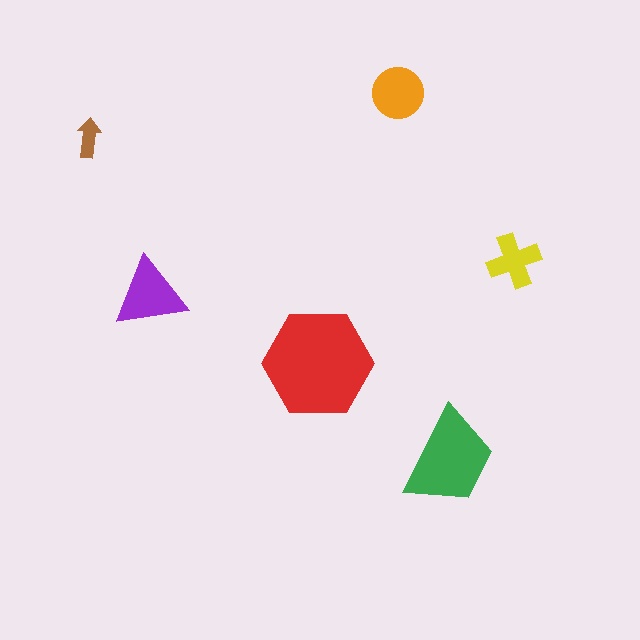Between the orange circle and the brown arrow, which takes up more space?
The orange circle.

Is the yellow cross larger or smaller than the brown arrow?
Larger.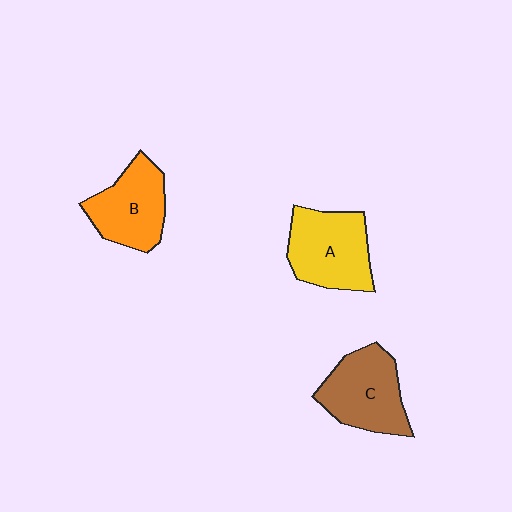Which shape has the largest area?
Shape A (yellow).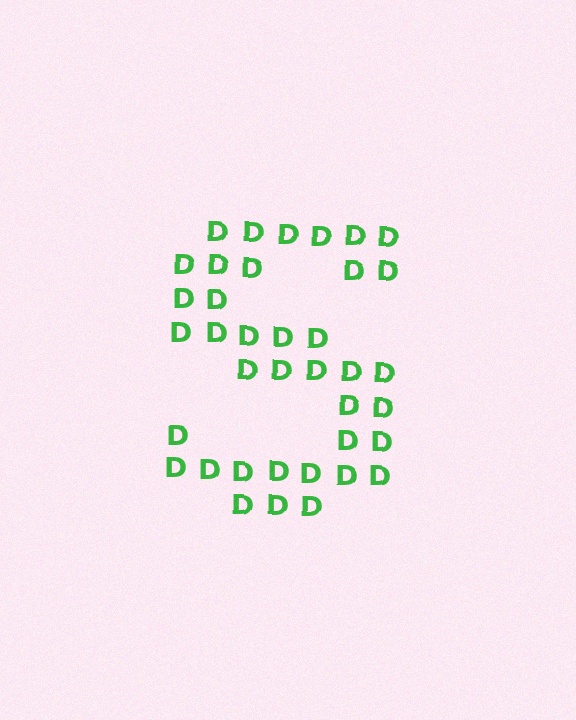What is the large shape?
The large shape is the letter S.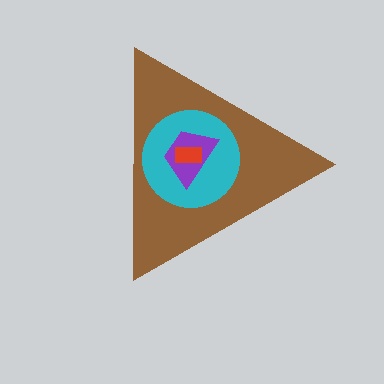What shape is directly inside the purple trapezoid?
The red rectangle.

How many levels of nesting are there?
4.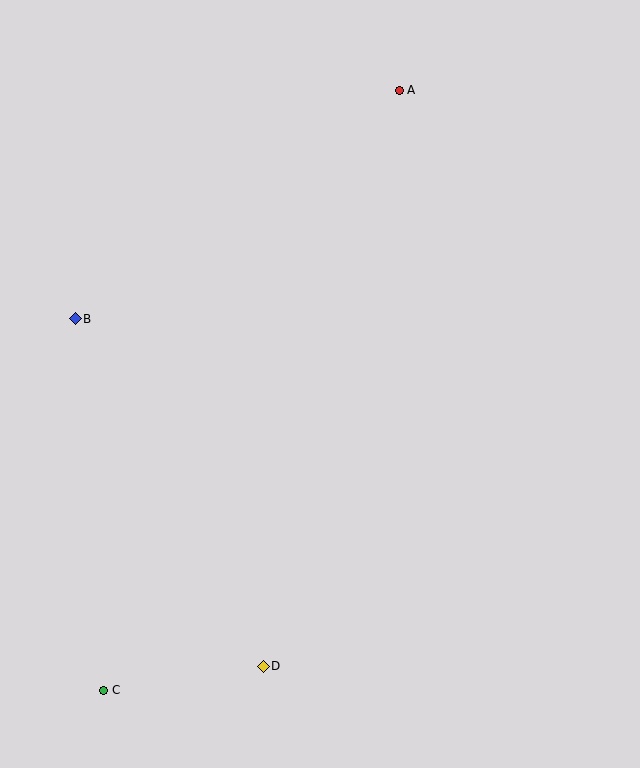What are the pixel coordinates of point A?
Point A is at (399, 90).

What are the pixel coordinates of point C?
Point C is at (104, 690).